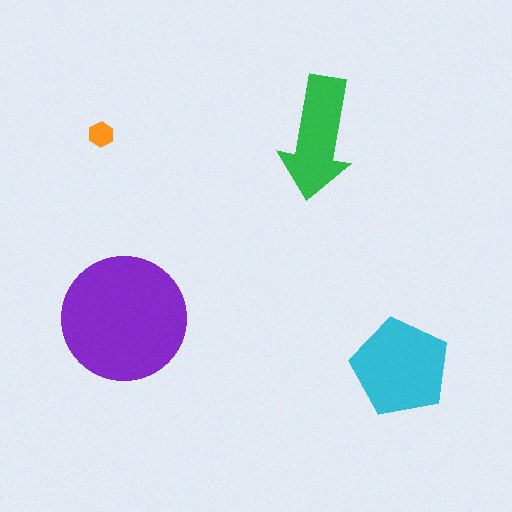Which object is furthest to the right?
The cyan pentagon is rightmost.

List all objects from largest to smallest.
The purple circle, the cyan pentagon, the green arrow, the orange hexagon.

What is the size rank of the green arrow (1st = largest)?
3rd.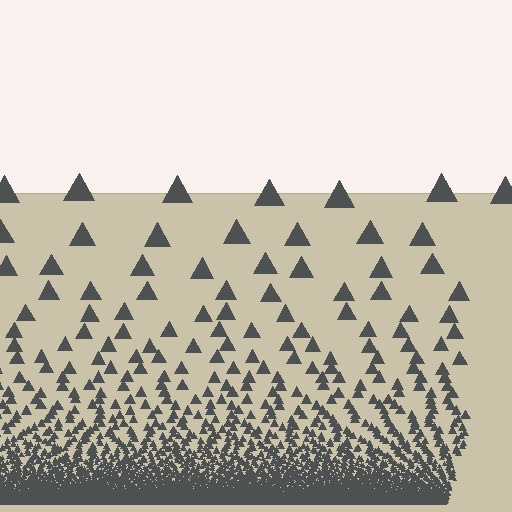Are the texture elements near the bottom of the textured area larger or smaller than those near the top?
Smaller. The gradient is inverted — elements near the bottom are smaller and denser.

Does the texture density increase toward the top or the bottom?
Density increases toward the bottom.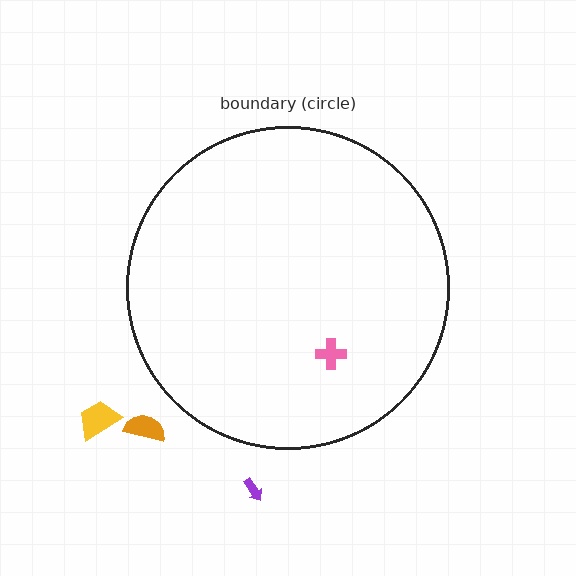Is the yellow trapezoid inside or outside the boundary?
Outside.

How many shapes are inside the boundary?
1 inside, 3 outside.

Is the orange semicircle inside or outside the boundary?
Outside.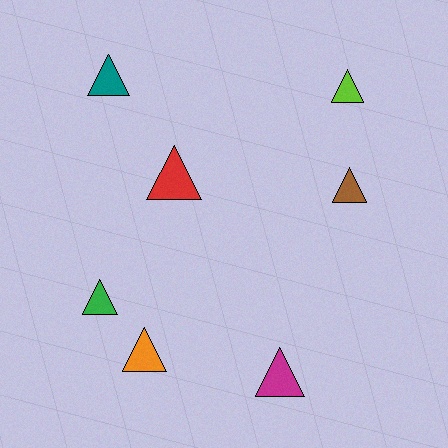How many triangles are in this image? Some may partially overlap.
There are 7 triangles.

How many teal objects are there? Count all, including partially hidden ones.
There is 1 teal object.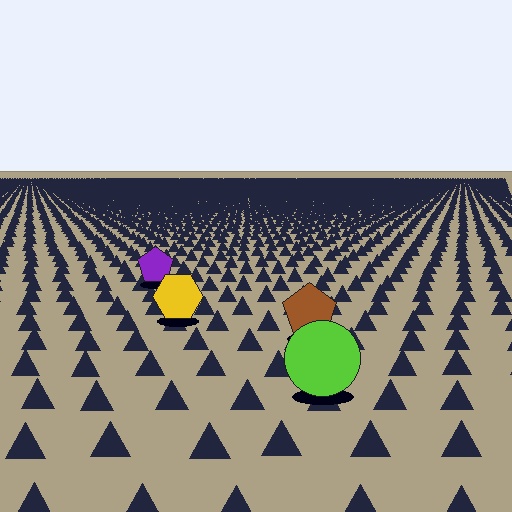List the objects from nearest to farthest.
From nearest to farthest: the lime circle, the brown pentagon, the yellow hexagon, the purple pentagon.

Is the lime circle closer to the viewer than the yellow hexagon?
Yes. The lime circle is closer — you can tell from the texture gradient: the ground texture is coarser near it.